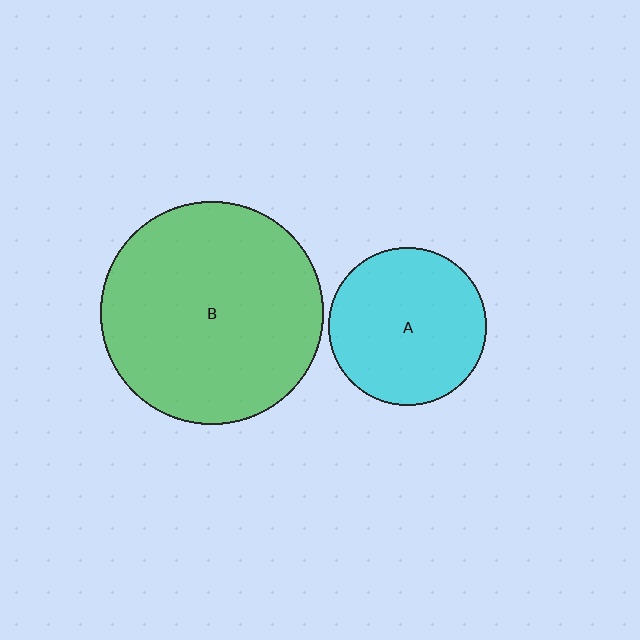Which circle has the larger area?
Circle B (green).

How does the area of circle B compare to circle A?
Approximately 2.0 times.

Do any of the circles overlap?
No, none of the circles overlap.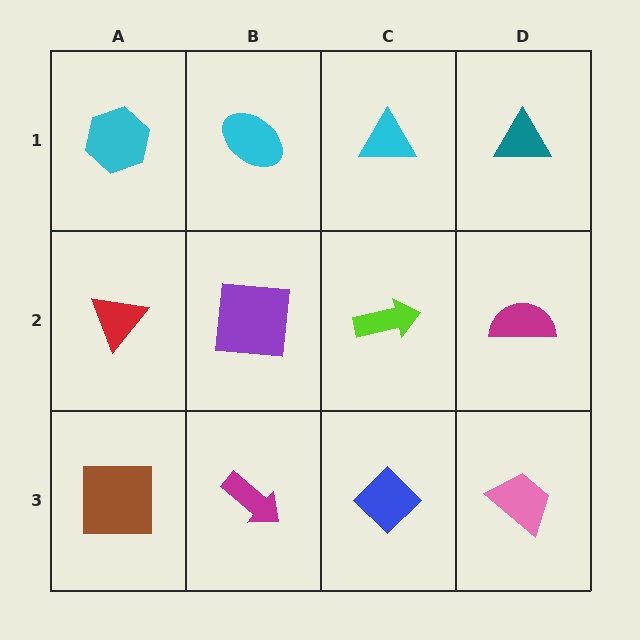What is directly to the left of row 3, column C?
A magenta arrow.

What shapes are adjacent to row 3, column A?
A red triangle (row 2, column A), a magenta arrow (row 3, column B).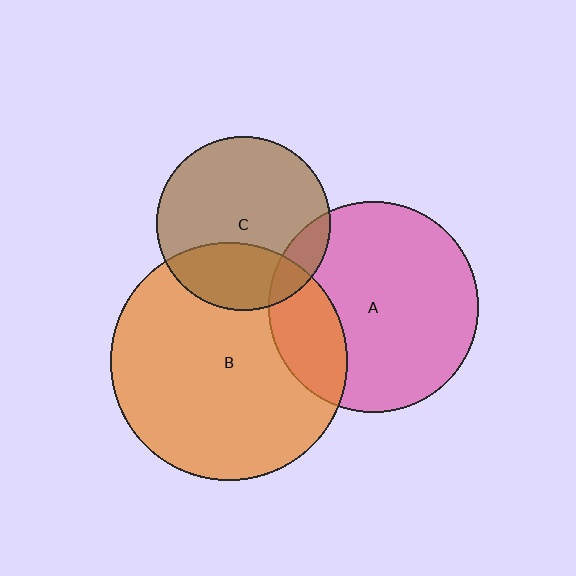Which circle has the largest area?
Circle B (orange).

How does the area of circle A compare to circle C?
Approximately 1.5 times.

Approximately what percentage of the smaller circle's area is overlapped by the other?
Approximately 30%.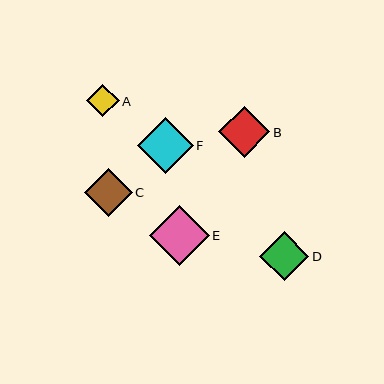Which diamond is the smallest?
Diamond A is the smallest with a size of approximately 32 pixels.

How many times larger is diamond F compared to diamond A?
Diamond F is approximately 1.7 times the size of diamond A.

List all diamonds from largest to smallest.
From largest to smallest: E, F, B, D, C, A.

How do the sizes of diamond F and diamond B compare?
Diamond F and diamond B are approximately the same size.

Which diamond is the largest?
Diamond E is the largest with a size of approximately 60 pixels.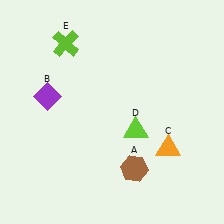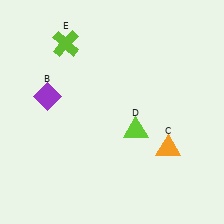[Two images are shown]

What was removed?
The brown hexagon (A) was removed in Image 2.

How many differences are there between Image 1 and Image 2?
There is 1 difference between the two images.